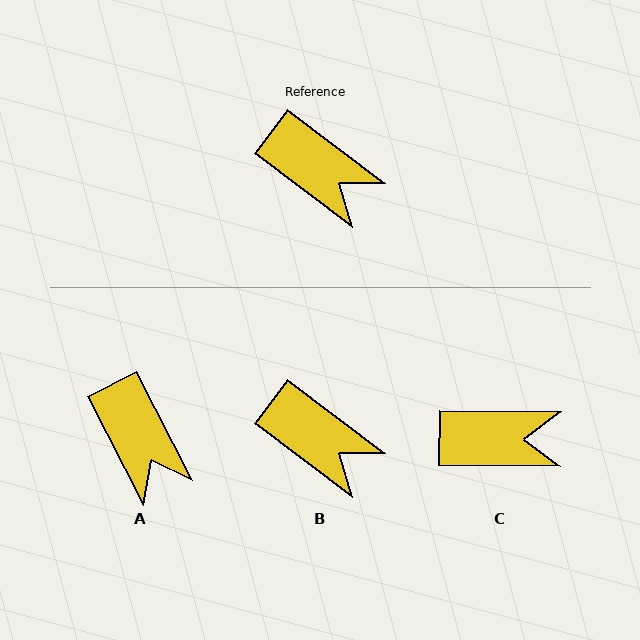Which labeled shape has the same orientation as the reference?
B.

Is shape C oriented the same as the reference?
No, it is off by about 37 degrees.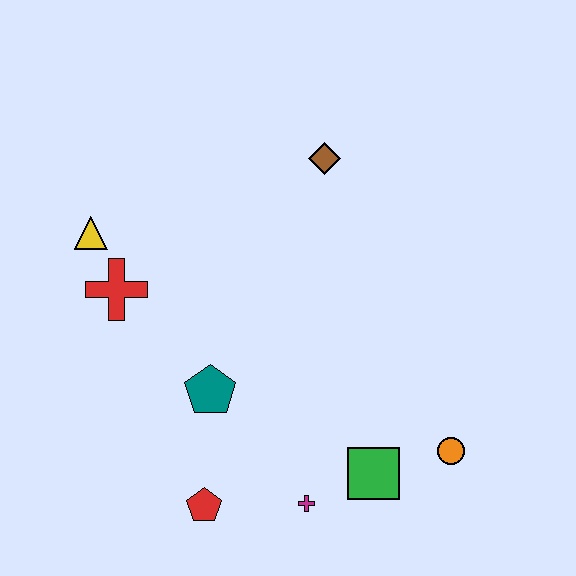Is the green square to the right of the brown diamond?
Yes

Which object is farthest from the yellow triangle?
The orange circle is farthest from the yellow triangle.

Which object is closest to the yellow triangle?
The red cross is closest to the yellow triangle.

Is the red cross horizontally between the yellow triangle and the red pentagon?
Yes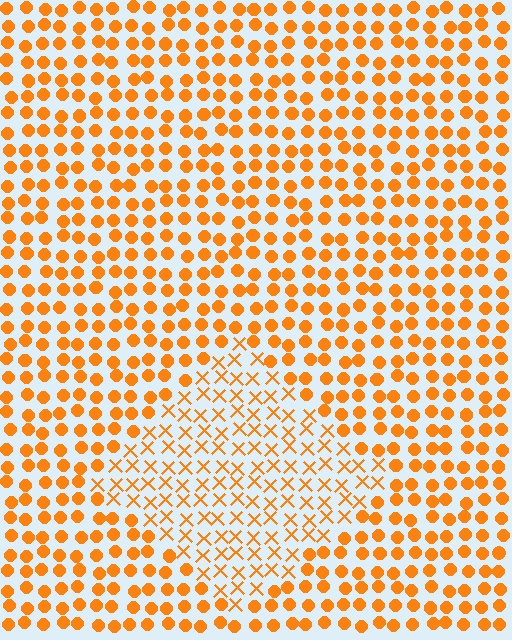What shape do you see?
I see a diamond.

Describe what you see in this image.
The image is filled with small orange elements arranged in a uniform grid. A diamond-shaped region contains X marks, while the surrounding area contains circles. The boundary is defined purely by the change in element shape.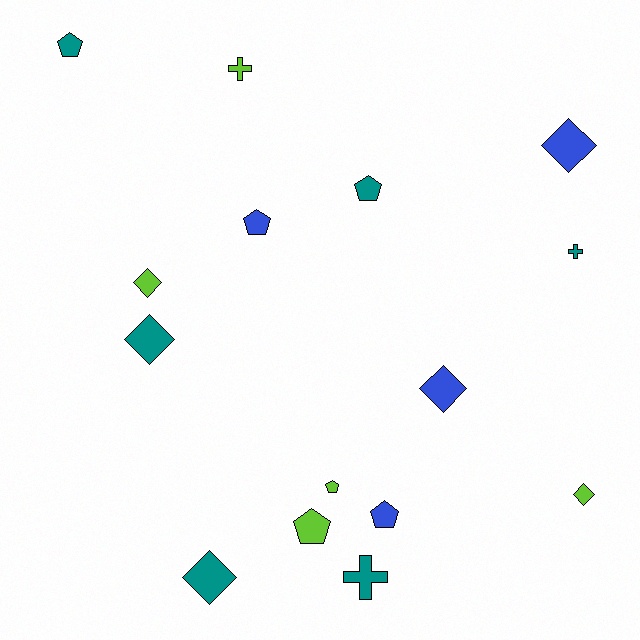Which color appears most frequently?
Teal, with 6 objects.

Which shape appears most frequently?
Diamond, with 6 objects.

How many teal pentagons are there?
There are 2 teal pentagons.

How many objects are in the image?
There are 15 objects.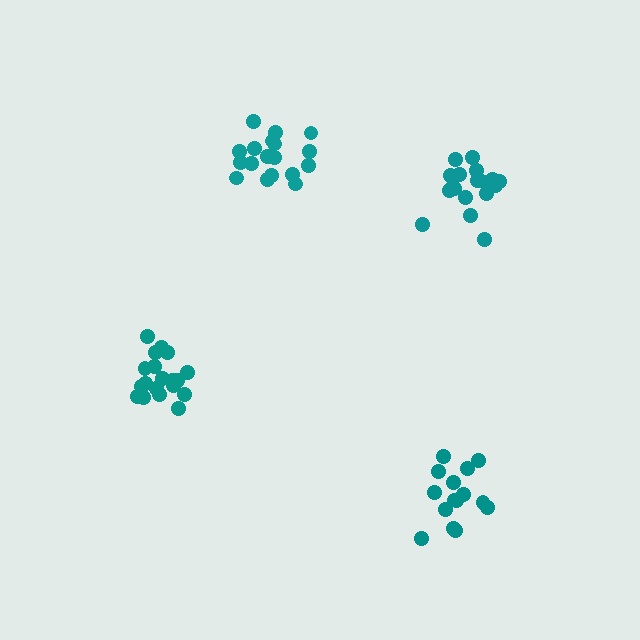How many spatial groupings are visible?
There are 4 spatial groupings.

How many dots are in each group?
Group 1: 19 dots, Group 2: 19 dots, Group 3: 15 dots, Group 4: 18 dots (71 total).